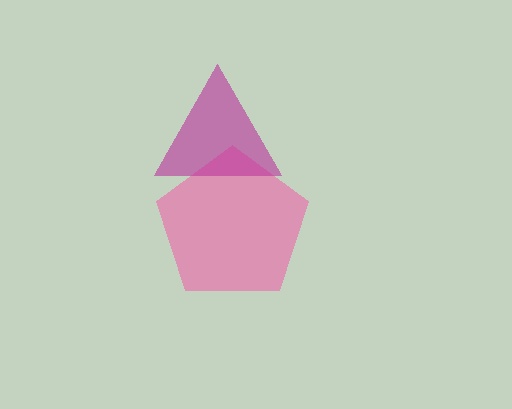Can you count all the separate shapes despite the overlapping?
Yes, there are 2 separate shapes.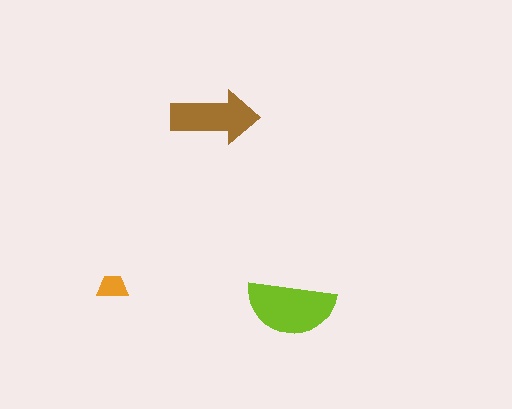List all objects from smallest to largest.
The orange trapezoid, the brown arrow, the lime semicircle.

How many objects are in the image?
There are 3 objects in the image.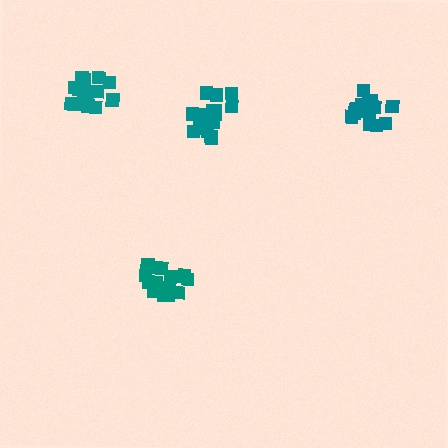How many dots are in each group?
Group 1: 19 dots, Group 2: 17 dots, Group 3: 19 dots, Group 4: 21 dots (76 total).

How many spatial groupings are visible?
There are 4 spatial groupings.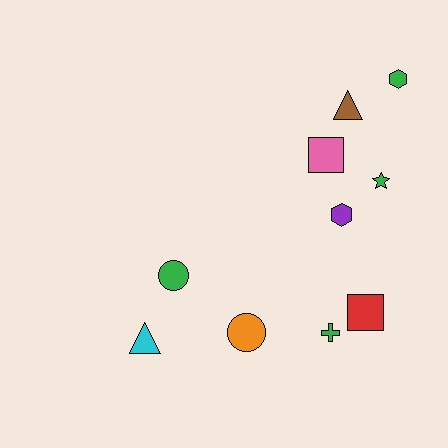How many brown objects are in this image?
There is 1 brown object.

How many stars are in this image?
There is 1 star.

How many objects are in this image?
There are 10 objects.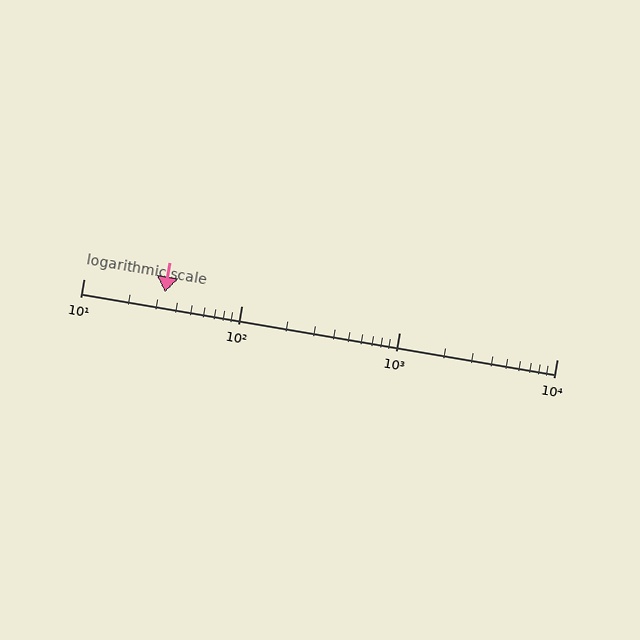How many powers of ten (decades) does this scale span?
The scale spans 3 decades, from 10 to 10000.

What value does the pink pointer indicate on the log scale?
The pointer indicates approximately 33.